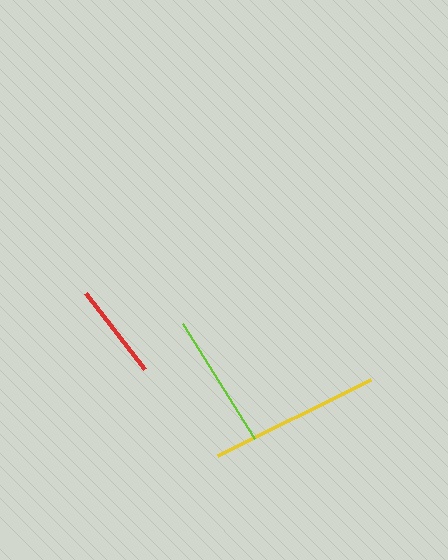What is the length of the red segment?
The red segment is approximately 96 pixels long.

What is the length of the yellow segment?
The yellow segment is approximately 171 pixels long.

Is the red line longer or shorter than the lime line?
The lime line is longer than the red line.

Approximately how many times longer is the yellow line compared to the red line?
The yellow line is approximately 1.8 times the length of the red line.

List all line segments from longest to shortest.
From longest to shortest: yellow, lime, red.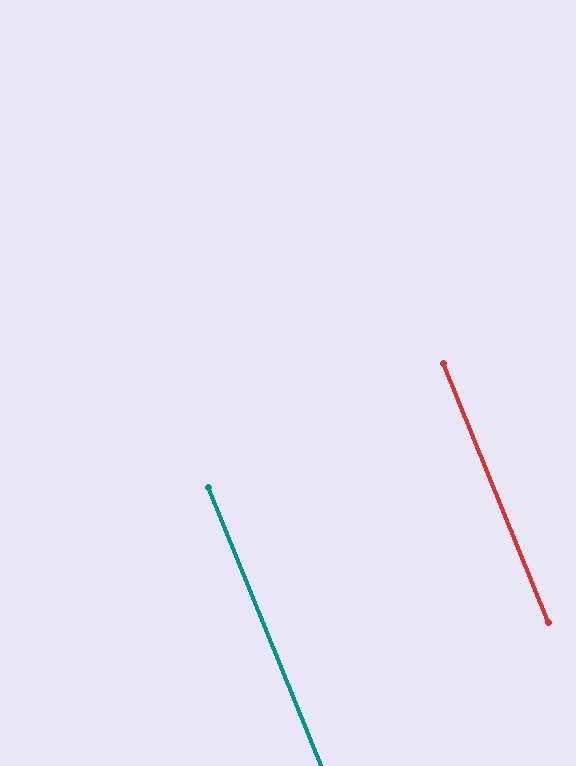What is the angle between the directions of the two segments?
Approximately 0 degrees.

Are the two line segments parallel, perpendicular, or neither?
Parallel — their directions differ by only 0.0°.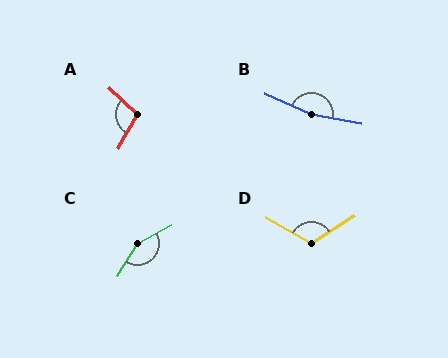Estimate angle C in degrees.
Approximately 151 degrees.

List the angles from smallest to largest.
A (103°), D (117°), C (151°), B (165°).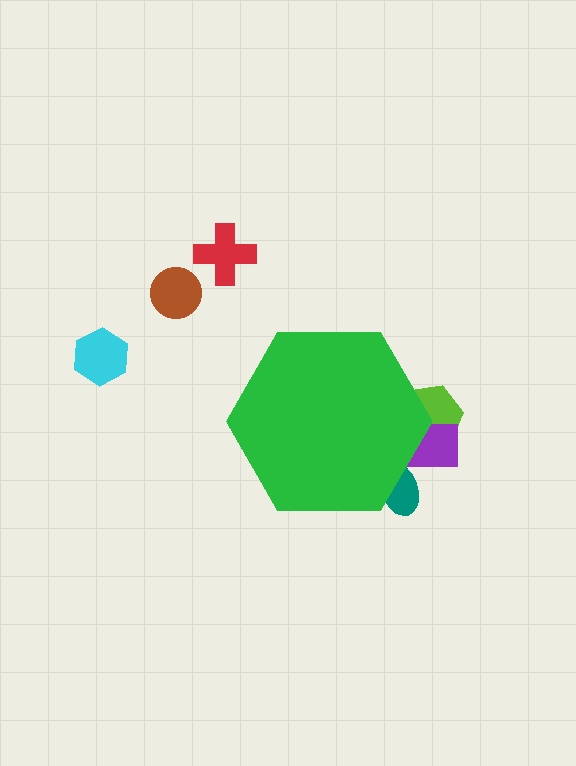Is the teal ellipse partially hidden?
Yes, the teal ellipse is partially hidden behind the green hexagon.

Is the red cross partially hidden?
No, the red cross is fully visible.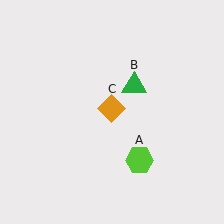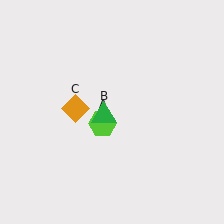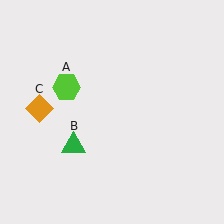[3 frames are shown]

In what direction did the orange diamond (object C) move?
The orange diamond (object C) moved left.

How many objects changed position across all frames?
3 objects changed position: lime hexagon (object A), green triangle (object B), orange diamond (object C).